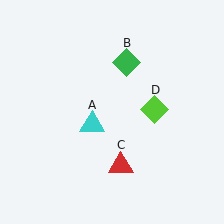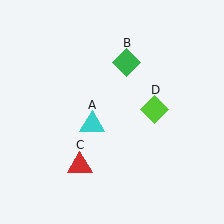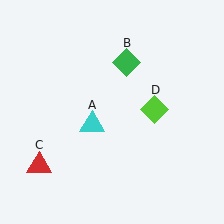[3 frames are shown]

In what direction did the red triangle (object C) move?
The red triangle (object C) moved left.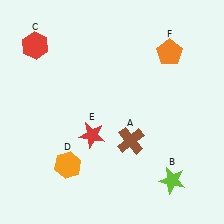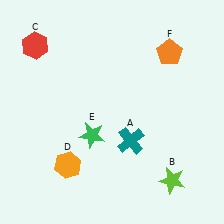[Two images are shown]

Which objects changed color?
A changed from brown to teal. E changed from red to green.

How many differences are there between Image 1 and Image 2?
There are 2 differences between the two images.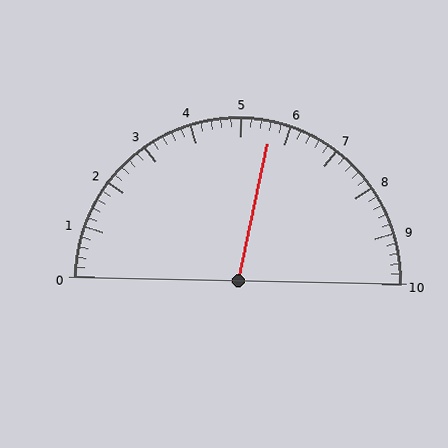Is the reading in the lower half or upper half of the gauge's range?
The reading is in the upper half of the range (0 to 10).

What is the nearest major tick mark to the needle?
The nearest major tick mark is 6.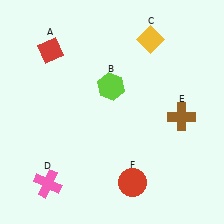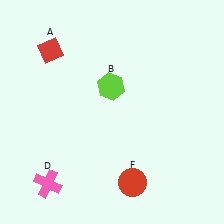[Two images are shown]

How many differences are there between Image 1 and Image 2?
There are 2 differences between the two images.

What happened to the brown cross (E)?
The brown cross (E) was removed in Image 2. It was in the bottom-right area of Image 1.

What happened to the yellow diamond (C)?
The yellow diamond (C) was removed in Image 2. It was in the top-right area of Image 1.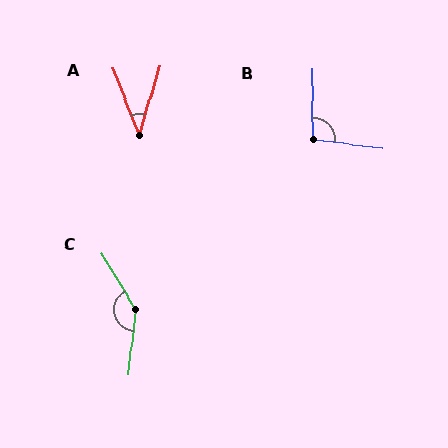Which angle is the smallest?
A, at approximately 38 degrees.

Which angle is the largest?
C, at approximately 143 degrees.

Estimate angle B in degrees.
Approximately 97 degrees.